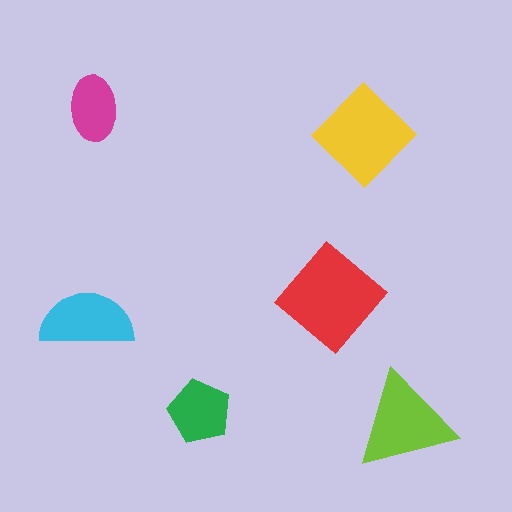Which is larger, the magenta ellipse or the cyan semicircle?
The cyan semicircle.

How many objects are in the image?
There are 6 objects in the image.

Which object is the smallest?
The magenta ellipse.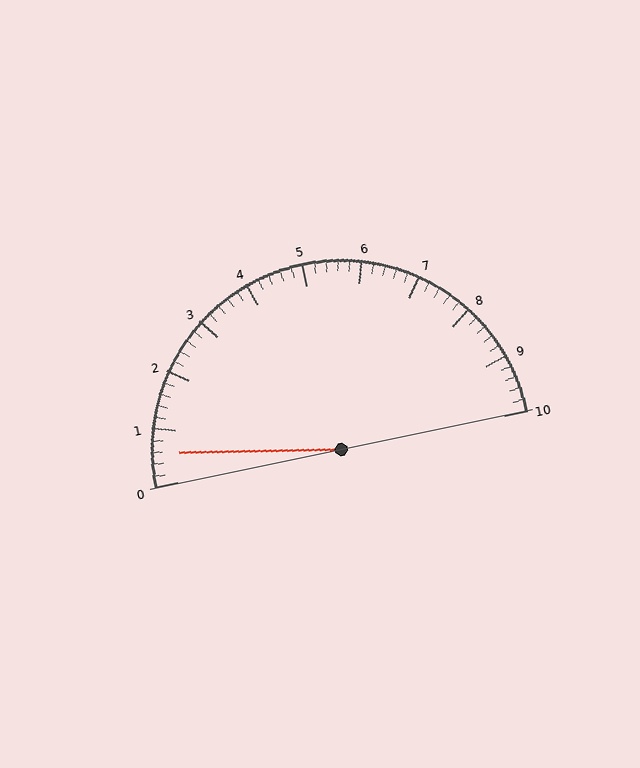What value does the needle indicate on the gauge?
The needle indicates approximately 0.6.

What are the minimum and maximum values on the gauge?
The gauge ranges from 0 to 10.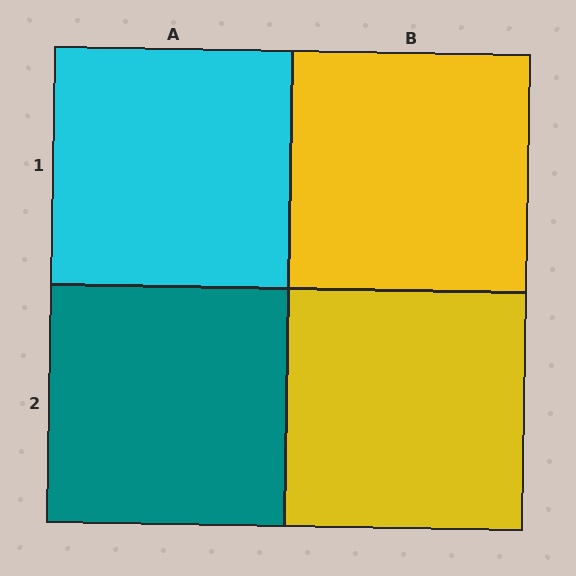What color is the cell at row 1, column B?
Yellow.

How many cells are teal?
1 cell is teal.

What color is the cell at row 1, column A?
Cyan.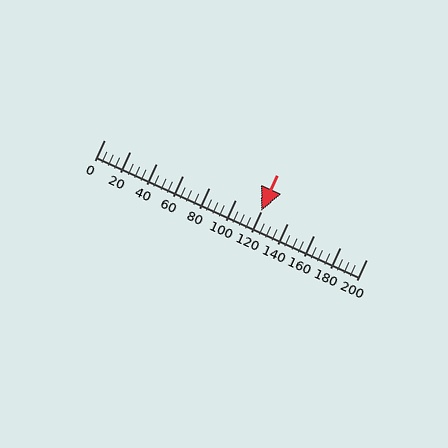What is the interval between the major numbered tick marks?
The major tick marks are spaced 20 units apart.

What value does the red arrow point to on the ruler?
The red arrow points to approximately 120.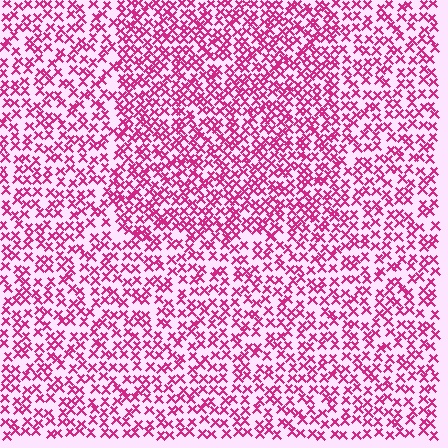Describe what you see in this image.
The image contains small magenta elements arranged at two different densities. A rectangle-shaped region is visible where the elements are more densely packed than the surrounding area.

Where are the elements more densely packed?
The elements are more densely packed inside the rectangle boundary.